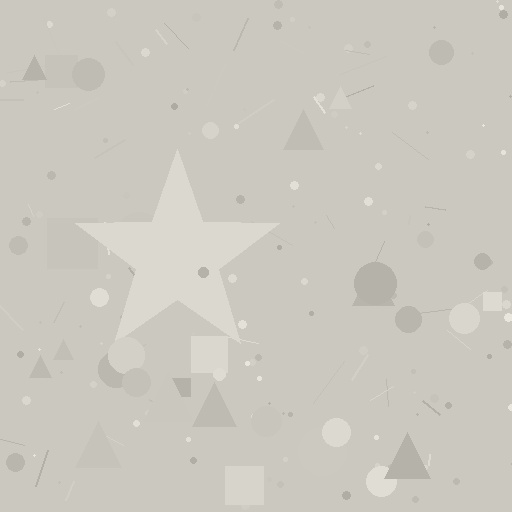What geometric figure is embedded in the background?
A star is embedded in the background.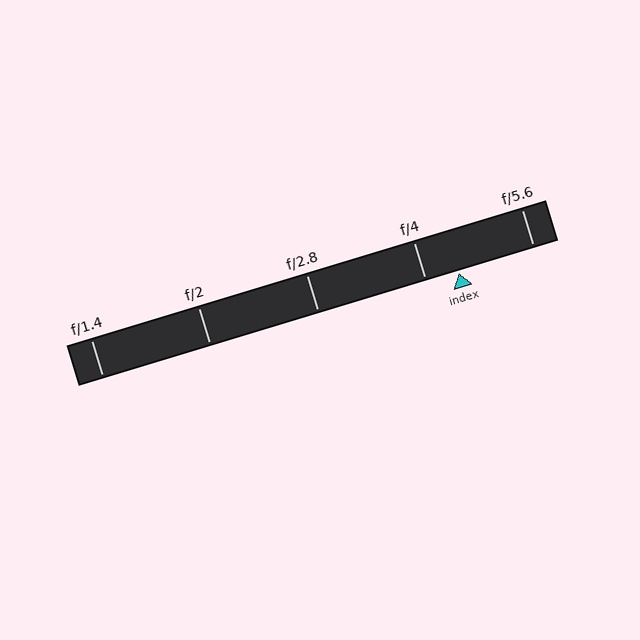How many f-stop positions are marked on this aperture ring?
There are 5 f-stop positions marked.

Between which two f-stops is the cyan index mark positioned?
The index mark is between f/4 and f/5.6.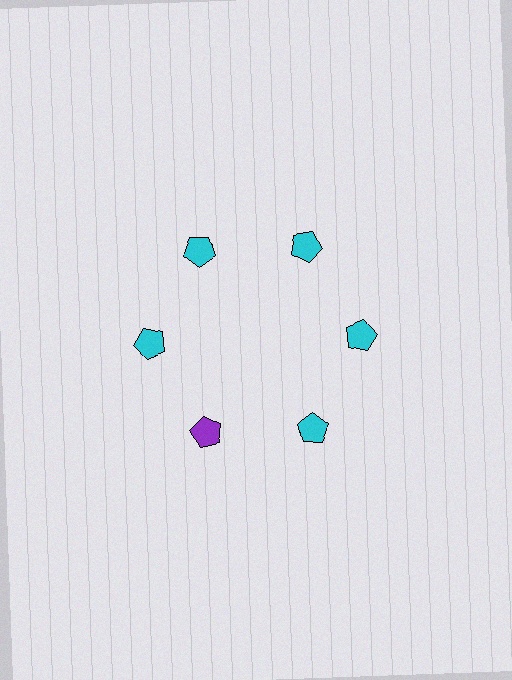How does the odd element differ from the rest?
It has a different color: purple instead of cyan.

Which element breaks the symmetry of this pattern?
The purple pentagon at roughly the 7 o'clock position breaks the symmetry. All other shapes are cyan pentagons.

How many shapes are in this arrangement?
There are 6 shapes arranged in a ring pattern.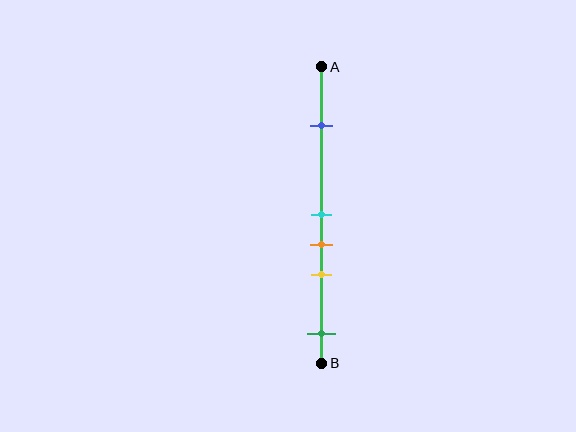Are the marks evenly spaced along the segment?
No, the marks are not evenly spaced.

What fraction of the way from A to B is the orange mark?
The orange mark is approximately 60% (0.6) of the way from A to B.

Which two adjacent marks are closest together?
The cyan and orange marks are the closest adjacent pair.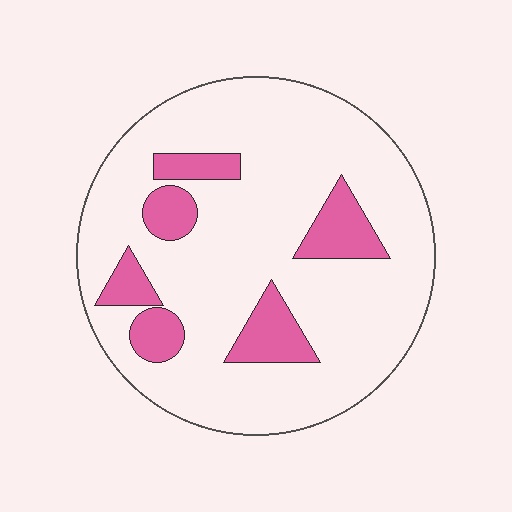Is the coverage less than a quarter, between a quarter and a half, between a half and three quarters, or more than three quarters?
Less than a quarter.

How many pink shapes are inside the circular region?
6.